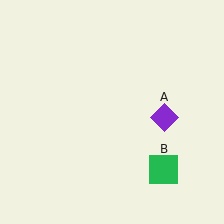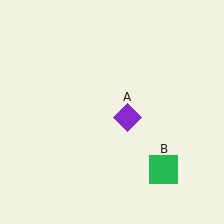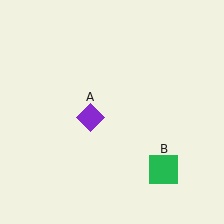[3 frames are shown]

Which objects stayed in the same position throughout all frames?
Green square (object B) remained stationary.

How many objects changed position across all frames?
1 object changed position: purple diamond (object A).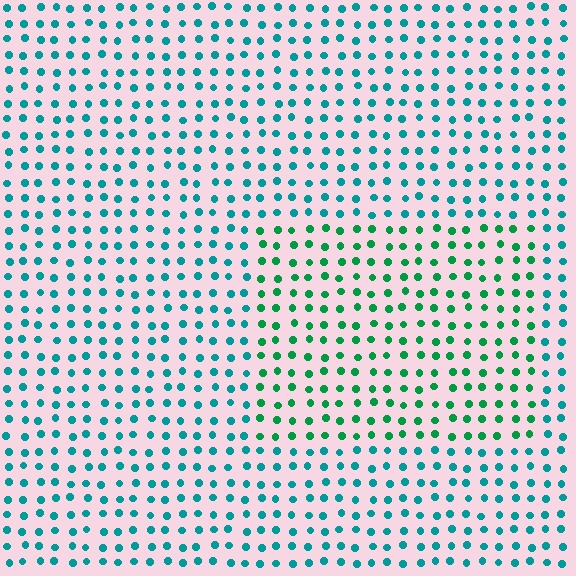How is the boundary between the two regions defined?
The boundary is defined purely by a slight shift in hue (about 34 degrees). Spacing, size, and orientation are identical on both sides.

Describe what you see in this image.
The image is filled with small teal elements in a uniform arrangement. A rectangle-shaped region is visible where the elements are tinted to a slightly different hue, forming a subtle color boundary.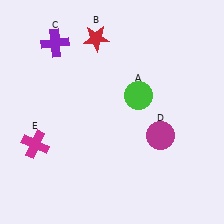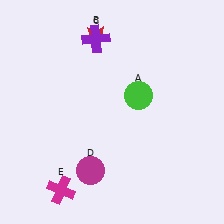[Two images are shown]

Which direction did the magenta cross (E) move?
The magenta cross (E) moved down.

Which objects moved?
The objects that moved are: the purple cross (C), the magenta circle (D), the magenta cross (E).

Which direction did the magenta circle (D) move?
The magenta circle (D) moved left.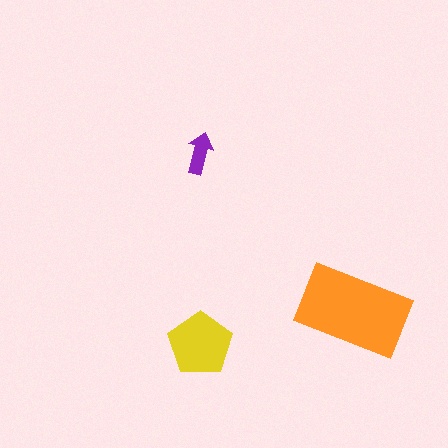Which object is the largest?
The orange rectangle.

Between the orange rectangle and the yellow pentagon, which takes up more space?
The orange rectangle.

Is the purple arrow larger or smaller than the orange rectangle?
Smaller.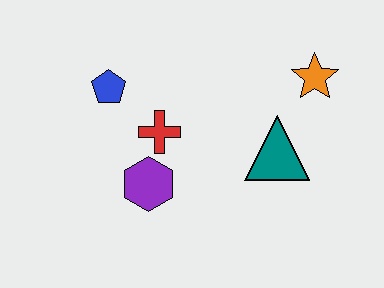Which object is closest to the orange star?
The teal triangle is closest to the orange star.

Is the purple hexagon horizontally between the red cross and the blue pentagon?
Yes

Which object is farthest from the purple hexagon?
The orange star is farthest from the purple hexagon.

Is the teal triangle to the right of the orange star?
No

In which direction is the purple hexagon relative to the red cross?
The purple hexagon is below the red cross.